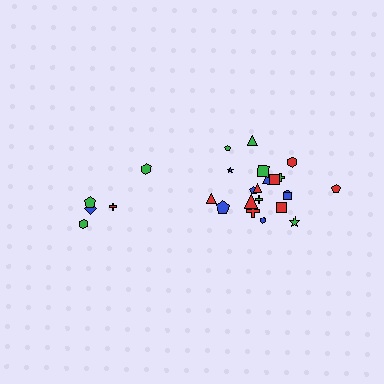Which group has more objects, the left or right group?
The right group.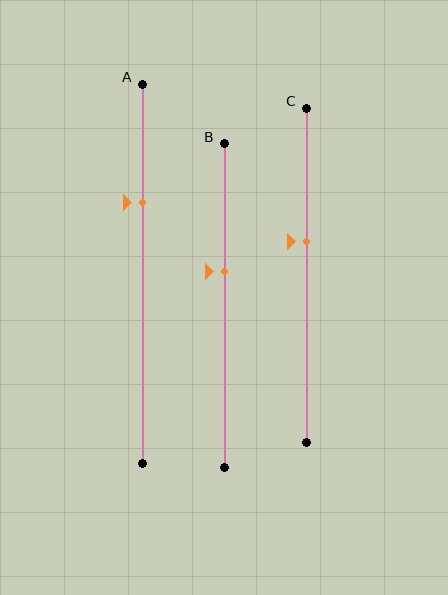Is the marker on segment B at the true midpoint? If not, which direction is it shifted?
No, the marker on segment B is shifted upward by about 11% of the segment length.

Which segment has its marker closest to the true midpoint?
Segment C has its marker closest to the true midpoint.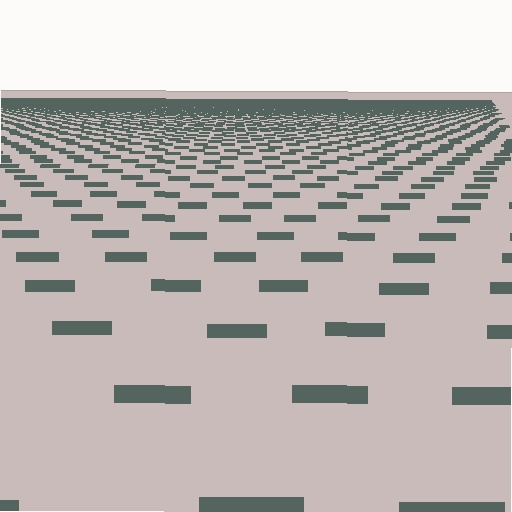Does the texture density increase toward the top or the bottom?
Density increases toward the top.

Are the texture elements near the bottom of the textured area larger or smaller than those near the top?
Larger. Near the bottom, elements are closer to the viewer and appear at a bigger on-screen size.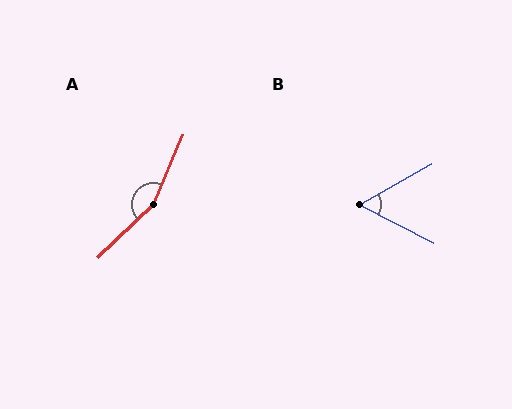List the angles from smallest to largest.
B (56°), A (157°).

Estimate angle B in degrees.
Approximately 56 degrees.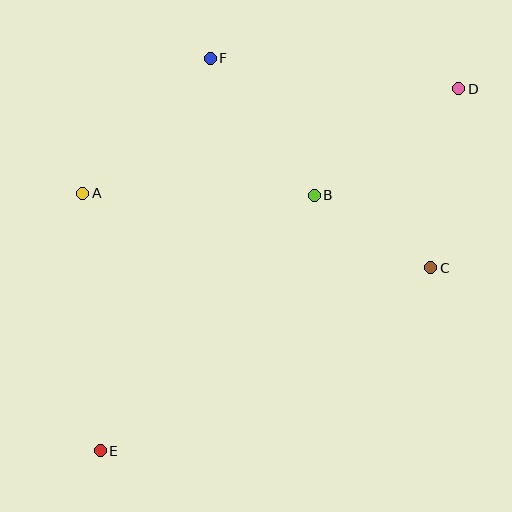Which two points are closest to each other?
Points B and C are closest to each other.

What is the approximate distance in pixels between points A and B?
The distance between A and B is approximately 231 pixels.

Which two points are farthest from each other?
Points D and E are farthest from each other.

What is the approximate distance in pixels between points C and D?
The distance between C and D is approximately 181 pixels.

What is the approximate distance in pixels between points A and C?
The distance between A and C is approximately 356 pixels.